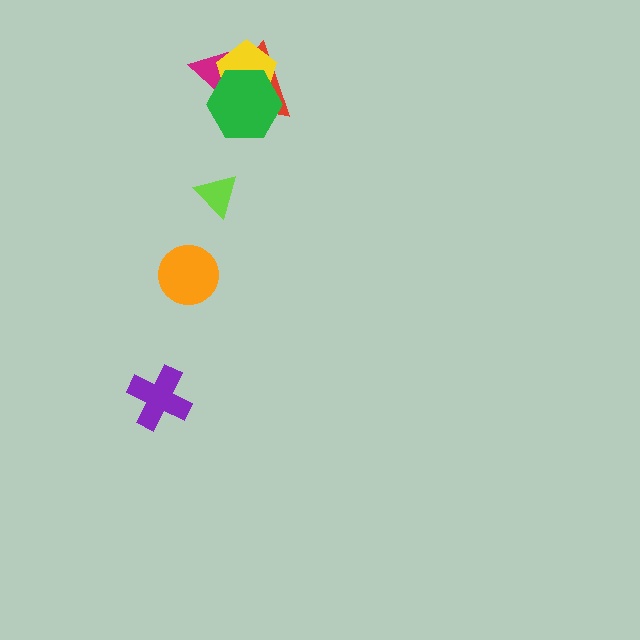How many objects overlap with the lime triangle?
0 objects overlap with the lime triangle.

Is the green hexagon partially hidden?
No, no other shape covers it.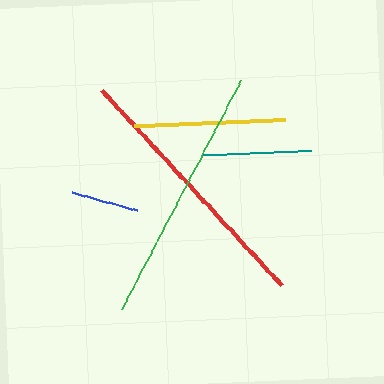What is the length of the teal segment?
The teal segment is approximately 110 pixels long.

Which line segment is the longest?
The red line is the longest at approximately 266 pixels.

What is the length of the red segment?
The red segment is approximately 266 pixels long.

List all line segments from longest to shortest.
From longest to shortest: red, green, yellow, teal, blue.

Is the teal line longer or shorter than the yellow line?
The yellow line is longer than the teal line.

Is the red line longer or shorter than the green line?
The red line is longer than the green line.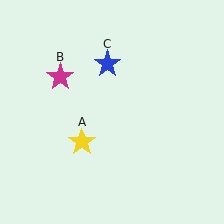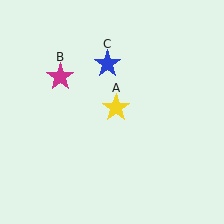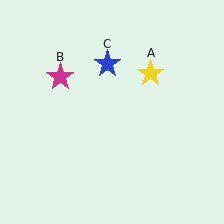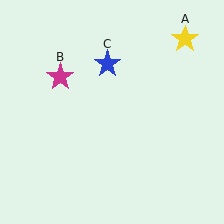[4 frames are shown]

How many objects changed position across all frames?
1 object changed position: yellow star (object A).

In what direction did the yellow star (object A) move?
The yellow star (object A) moved up and to the right.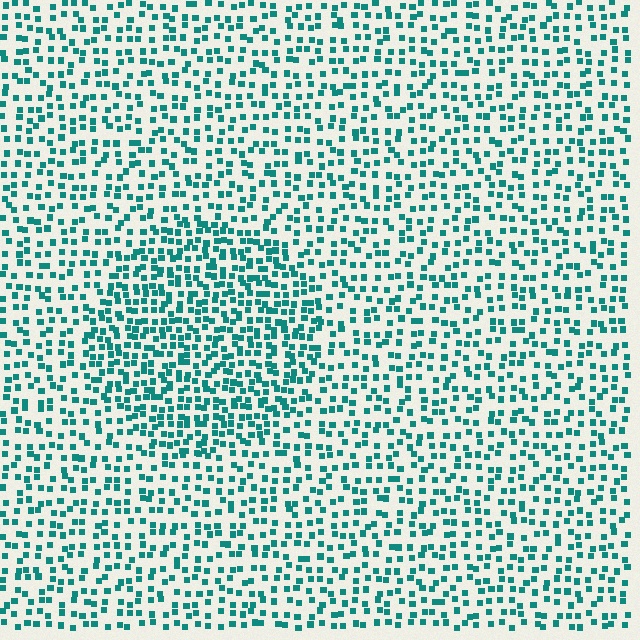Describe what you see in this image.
The image contains small teal elements arranged at two different densities. A circle-shaped region is visible where the elements are more densely packed than the surrounding area.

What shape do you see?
I see a circle.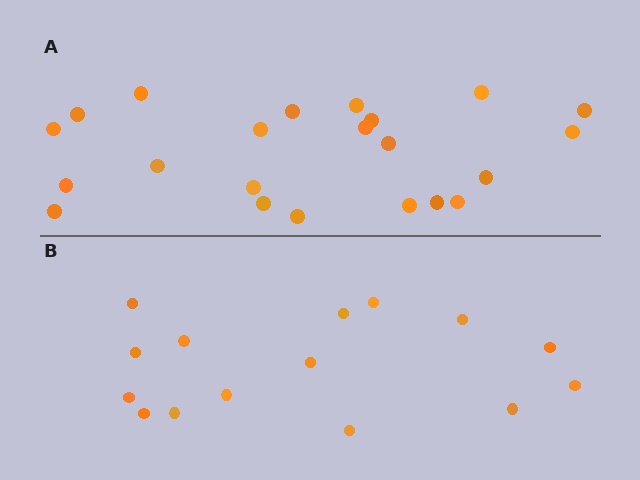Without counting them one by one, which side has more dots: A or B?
Region A (the top region) has more dots.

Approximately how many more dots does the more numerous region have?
Region A has roughly 8 or so more dots than region B.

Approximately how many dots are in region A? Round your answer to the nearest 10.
About 20 dots. (The exact count is 22, which rounds to 20.)